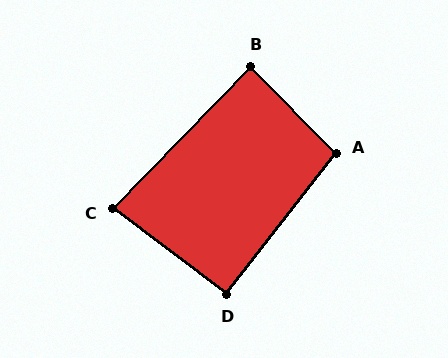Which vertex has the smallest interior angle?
C, at approximately 83 degrees.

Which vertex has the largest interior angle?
A, at approximately 97 degrees.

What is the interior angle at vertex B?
Approximately 89 degrees (approximately right).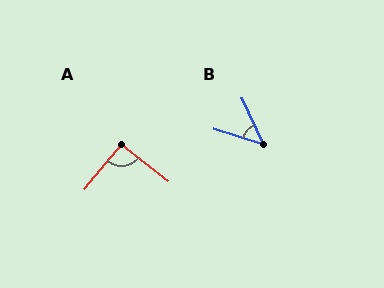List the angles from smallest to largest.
B (47°), A (90°).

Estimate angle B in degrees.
Approximately 47 degrees.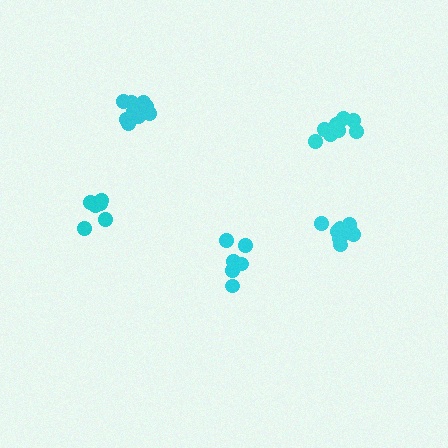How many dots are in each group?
Group 1: 10 dots, Group 2: 9 dots, Group 3: 10 dots, Group 4: 6 dots, Group 5: 6 dots (41 total).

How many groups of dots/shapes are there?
There are 5 groups.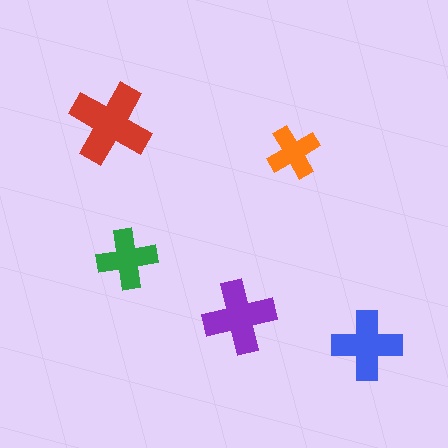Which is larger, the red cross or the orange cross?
The red one.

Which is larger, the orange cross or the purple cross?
The purple one.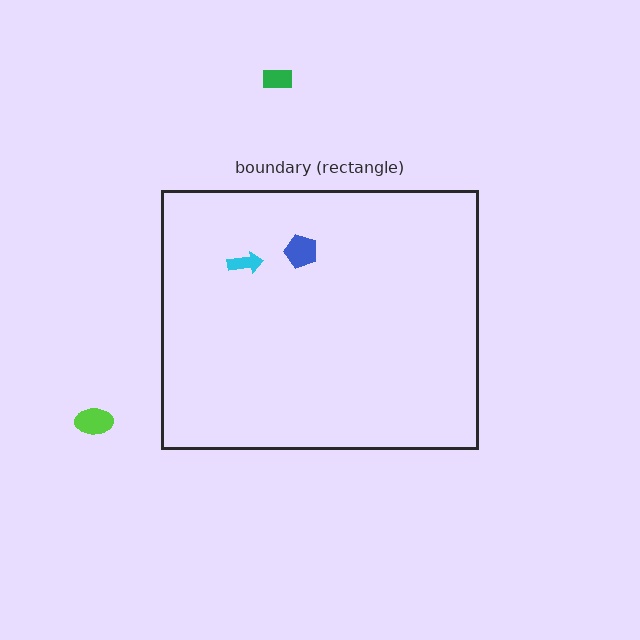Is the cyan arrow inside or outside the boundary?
Inside.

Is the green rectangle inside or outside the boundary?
Outside.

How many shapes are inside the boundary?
2 inside, 2 outside.